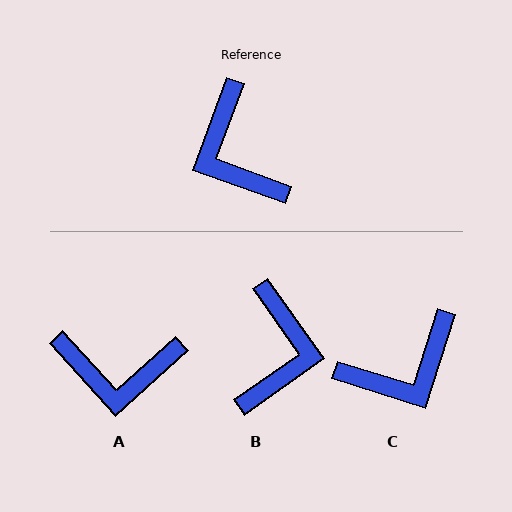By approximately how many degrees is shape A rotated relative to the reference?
Approximately 62 degrees counter-clockwise.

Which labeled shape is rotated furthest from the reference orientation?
B, about 145 degrees away.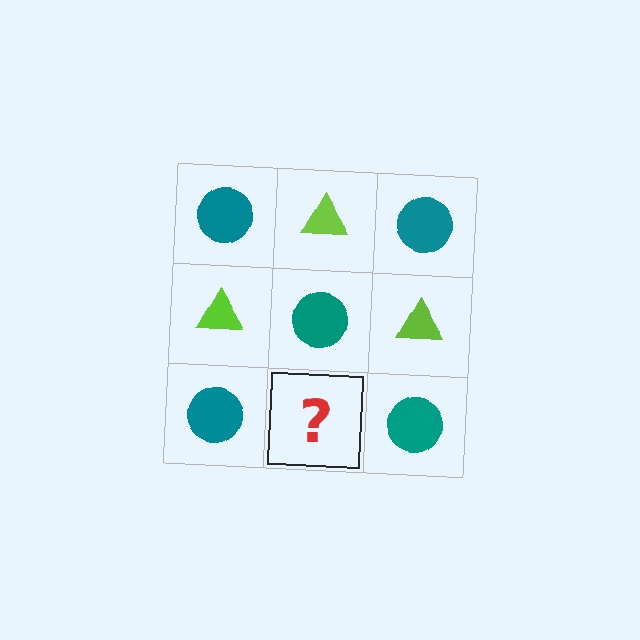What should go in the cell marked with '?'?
The missing cell should contain a lime triangle.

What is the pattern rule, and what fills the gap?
The rule is that it alternates teal circle and lime triangle in a checkerboard pattern. The gap should be filled with a lime triangle.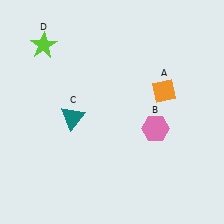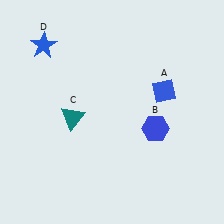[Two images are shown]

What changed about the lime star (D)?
In Image 1, D is lime. In Image 2, it changed to blue.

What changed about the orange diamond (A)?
In Image 1, A is orange. In Image 2, it changed to blue.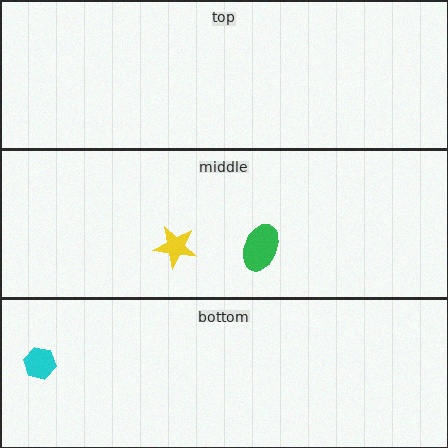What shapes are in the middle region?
The yellow star, the green ellipse.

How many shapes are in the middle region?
2.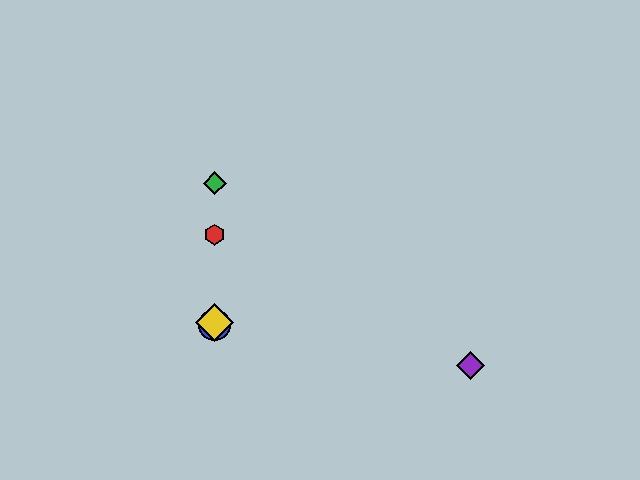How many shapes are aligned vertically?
4 shapes (the red hexagon, the blue circle, the green diamond, the yellow diamond) are aligned vertically.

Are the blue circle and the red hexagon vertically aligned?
Yes, both are at x≈215.